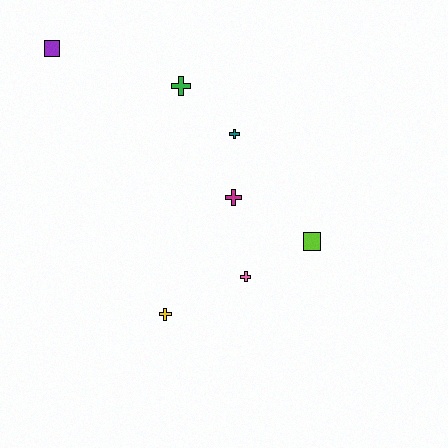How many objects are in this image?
There are 7 objects.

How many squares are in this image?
There are 2 squares.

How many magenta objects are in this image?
There is 1 magenta object.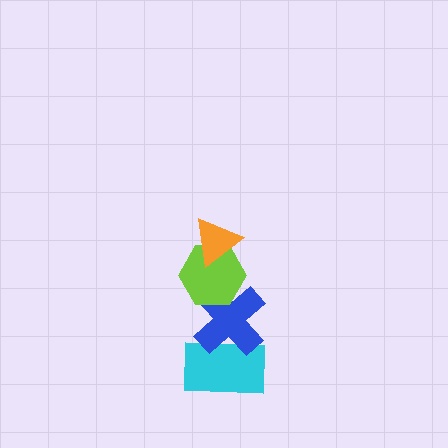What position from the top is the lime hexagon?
The lime hexagon is 2nd from the top.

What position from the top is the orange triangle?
The orange triangle is 1st from the top.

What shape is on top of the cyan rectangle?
The blue cross is on top of the cyan rectangle.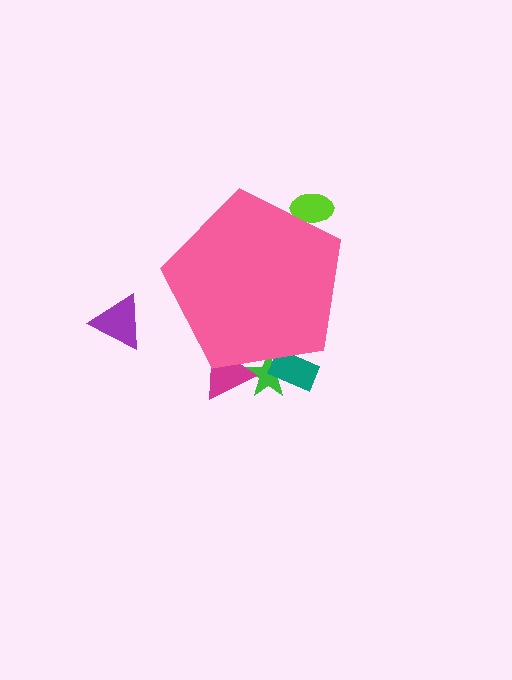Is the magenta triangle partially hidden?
Yes, the magenta triangle is partially hidden behind the pink pentagon.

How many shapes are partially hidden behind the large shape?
4 shapes are partially hidden.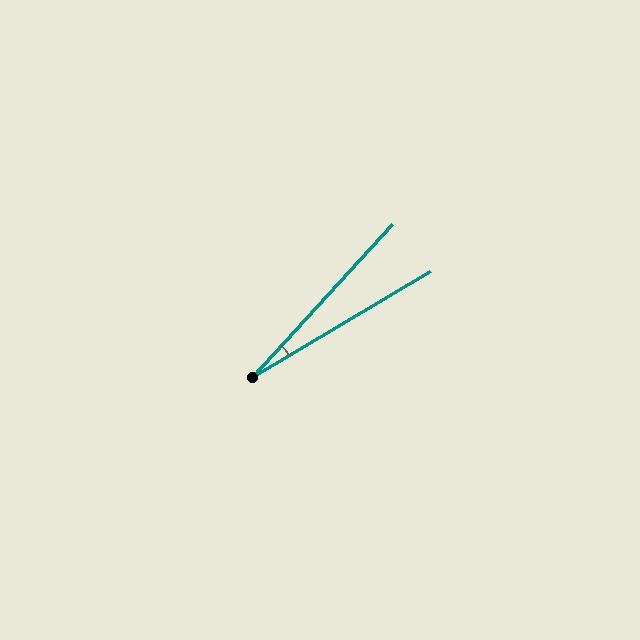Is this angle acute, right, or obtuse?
It is acute.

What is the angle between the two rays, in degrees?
Approximately 17 degrees.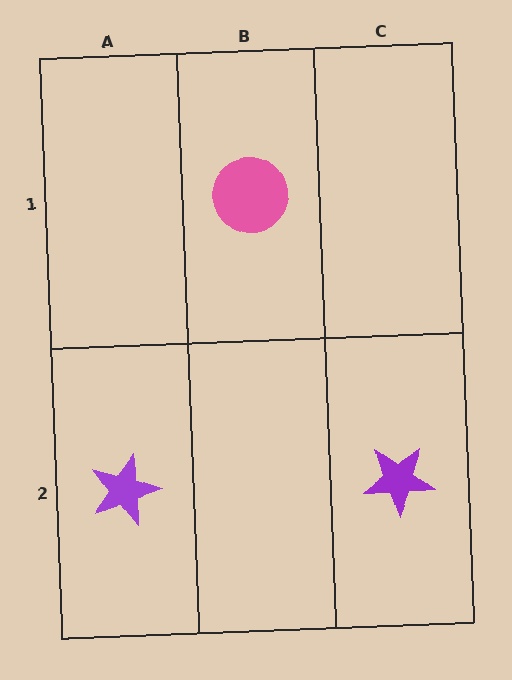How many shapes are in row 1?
1 shape.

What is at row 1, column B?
A pink circle.